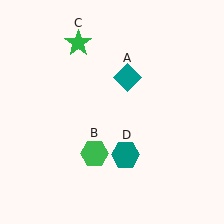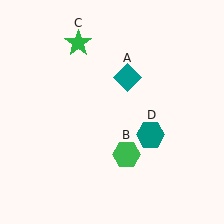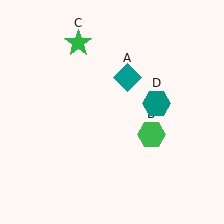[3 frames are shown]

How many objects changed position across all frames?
2 objects changed position: green hexagon (object B), teal hexagon (object D).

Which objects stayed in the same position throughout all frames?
Teal diamond (object A) and green star (object C) remained stationary.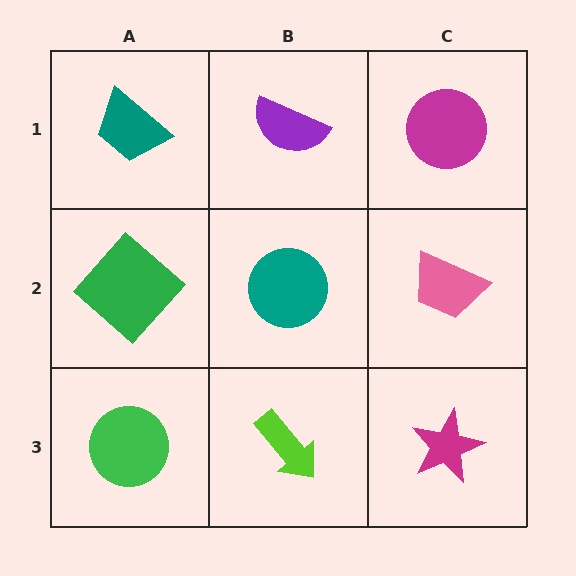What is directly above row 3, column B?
A teal circle.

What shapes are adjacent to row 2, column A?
A teal trapezoid (row 1, column A), a green circle (row 3, column A), a teal circle (row 2, column B).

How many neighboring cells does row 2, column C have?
3.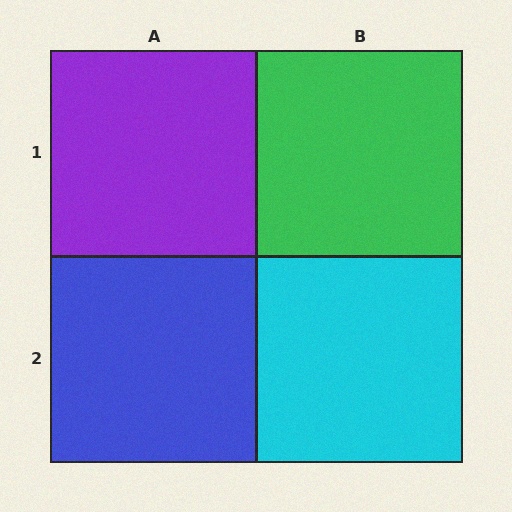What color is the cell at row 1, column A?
Purple.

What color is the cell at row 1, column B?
Green.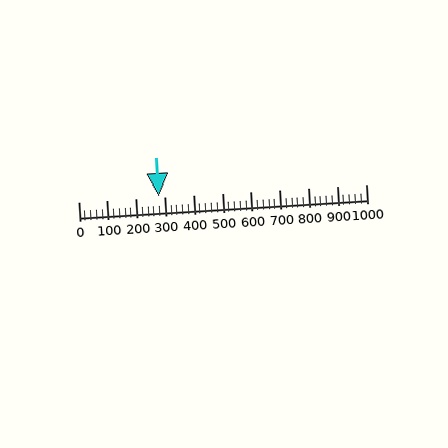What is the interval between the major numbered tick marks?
The major tick marks are spaced 100 units apart.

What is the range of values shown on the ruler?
The ruler shows values from 0 to 1000.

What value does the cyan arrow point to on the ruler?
The cyan arrow points to approximately 280.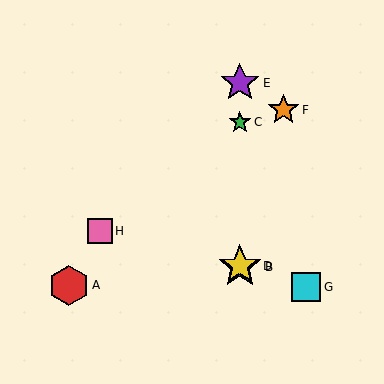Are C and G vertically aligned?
No, C is at x≈240 and G is at x≈306.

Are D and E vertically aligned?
Yes, both are at x≈240.